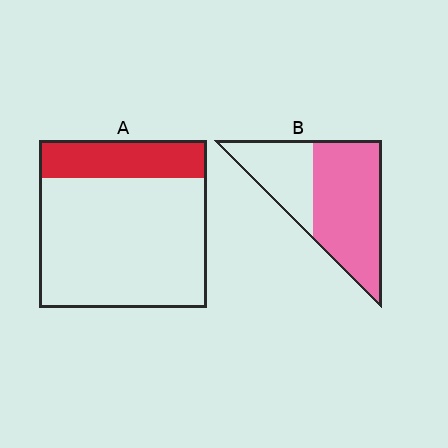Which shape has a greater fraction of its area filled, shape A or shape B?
Shape B.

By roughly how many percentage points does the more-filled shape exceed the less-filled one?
By roughly 45 percentage points (B over A).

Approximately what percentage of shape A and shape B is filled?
A is approximately 25% and B is approximately 65%.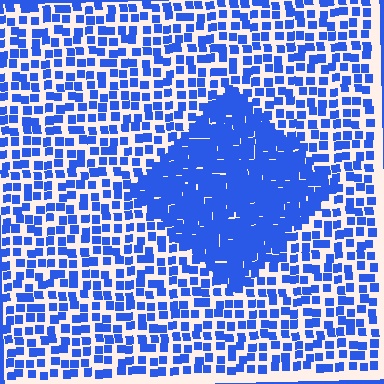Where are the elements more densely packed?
The elements are more densely packed inside the diamond boundary.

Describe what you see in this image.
The image contains small blue elements arranged at two different densities. A diamond-shaped region is visible where the elements are more densely packed than the surrounding area.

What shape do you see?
I see a diamond.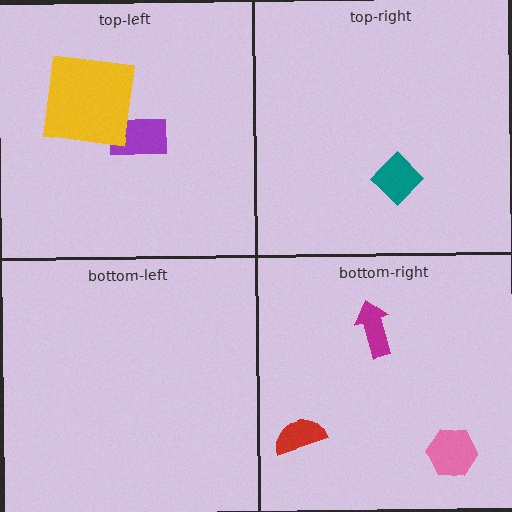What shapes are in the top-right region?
The teal diamond.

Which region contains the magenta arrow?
The bottom-right region.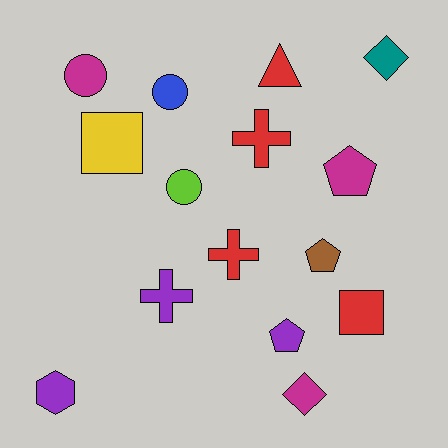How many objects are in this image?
There are 15 objects.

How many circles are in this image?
There are 3 circles.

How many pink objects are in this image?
There are no pink objects.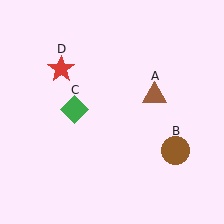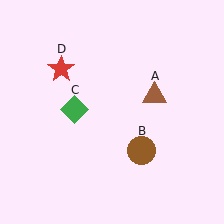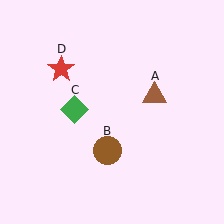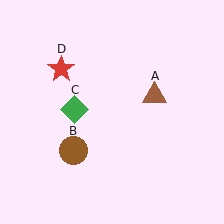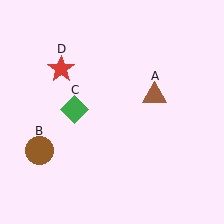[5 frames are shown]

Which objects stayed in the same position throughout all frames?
Brown triangle (object A) and green diamond (object C) and red star (object D) remained stationary.